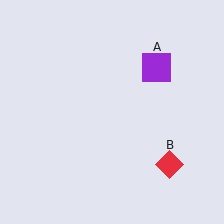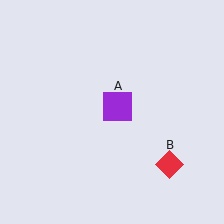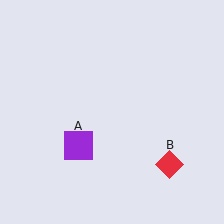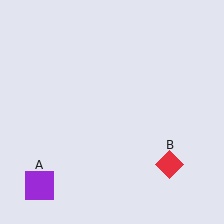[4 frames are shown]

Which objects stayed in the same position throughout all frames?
Red diamond (object B) remained stationary.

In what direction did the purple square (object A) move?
The purple square (object A) moved down and to the left.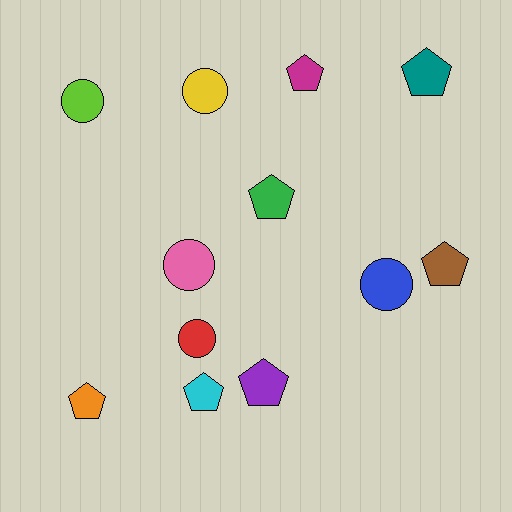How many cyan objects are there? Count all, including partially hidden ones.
There is 1 cyan object.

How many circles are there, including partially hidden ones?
There are 5 circles.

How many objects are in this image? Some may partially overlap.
There are 12 objects.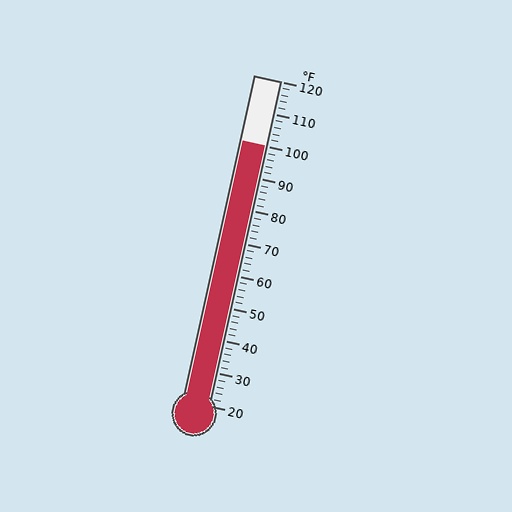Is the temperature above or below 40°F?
The temperature is above 40°F.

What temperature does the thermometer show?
The thermometer shows approximately 100°F.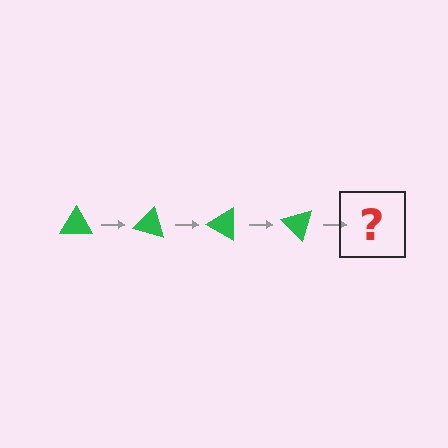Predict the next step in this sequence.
The next step is a green triangle rotated 60 degrees.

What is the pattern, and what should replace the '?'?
The pattern is that the triangle rotates 15 degrees each step. The '?' should be a green triangle rotated 60 degrees.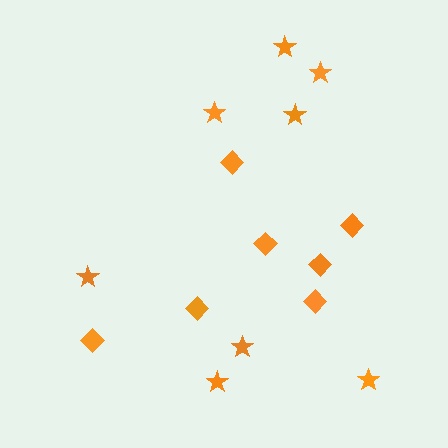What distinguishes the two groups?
There are 2 groups: one group of diamonds (7) and one group of stars (8).